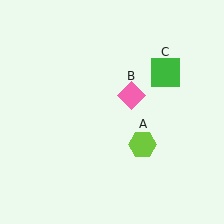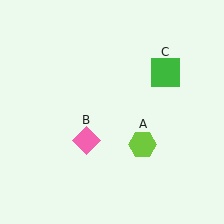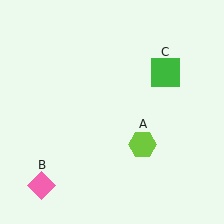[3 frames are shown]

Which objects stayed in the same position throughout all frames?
Lime hexagon (object A) and green square (object C) remained stationary.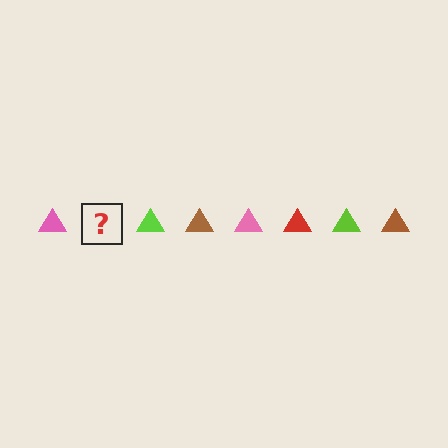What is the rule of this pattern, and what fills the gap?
The rule is that the pattern cycles through pink, red, lime, brown triangles. The gap should be filled with a red triangle.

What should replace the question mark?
The question mark should be replaced with a red triangle.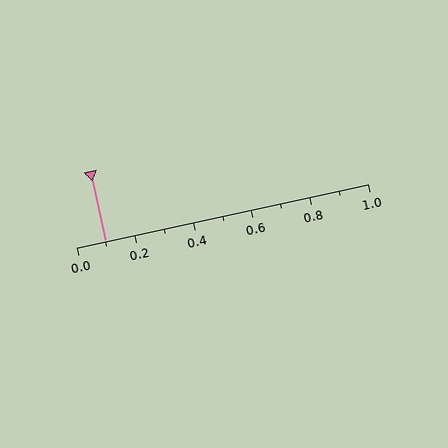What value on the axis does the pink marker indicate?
The marker indicates approximately 0.1.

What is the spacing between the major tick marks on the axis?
The major ticks are spaced 0.2 apart.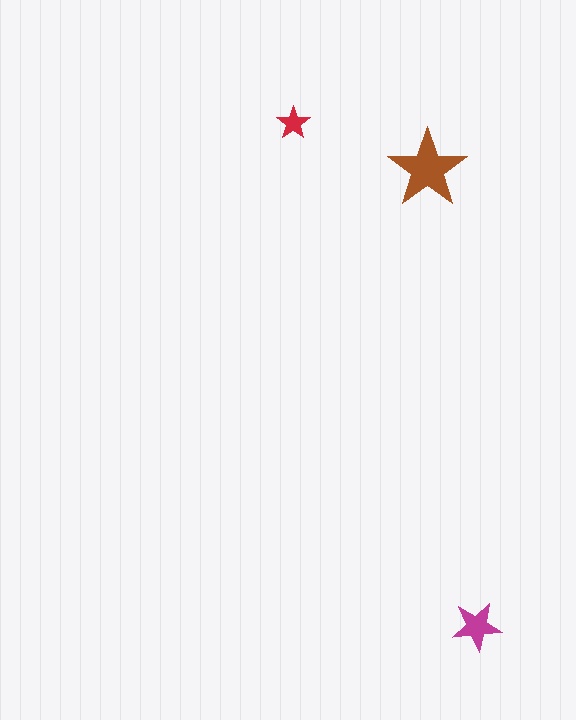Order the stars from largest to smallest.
the brown one, the magenta one, the red one.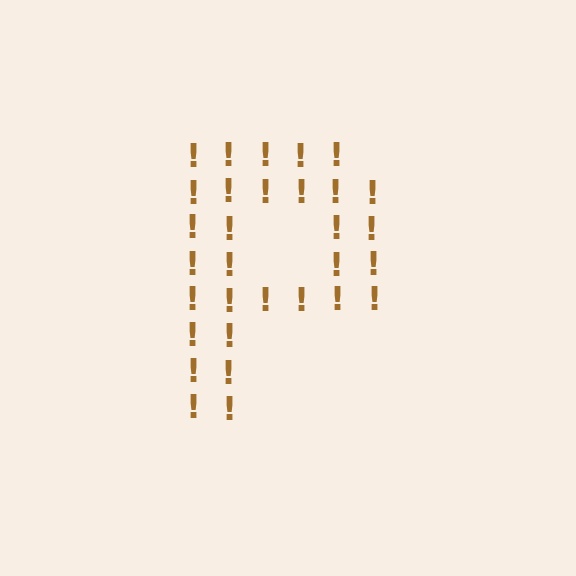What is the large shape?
The large shape is the letter P.